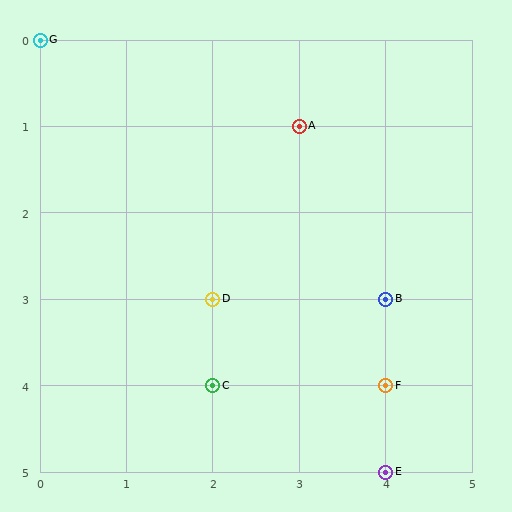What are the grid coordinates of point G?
Point G is at grid coordinates (0, 0).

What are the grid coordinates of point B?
Point B is at grid coordinates (4, 3).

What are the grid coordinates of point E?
Point E is at grid coordinates (4, 5).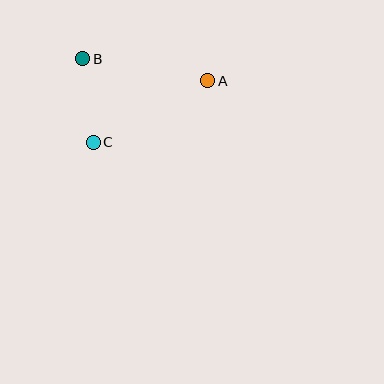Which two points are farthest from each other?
Points A and C are farthest from each other.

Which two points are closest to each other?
Points B and C are closest to each other.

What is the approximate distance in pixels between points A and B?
The distance between A and B is approximately 127 pixels.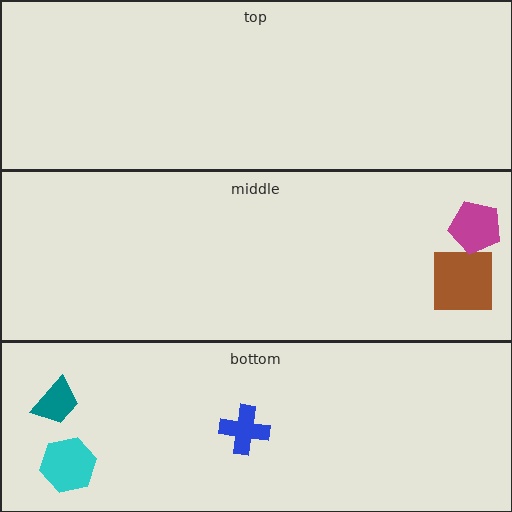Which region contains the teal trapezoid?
The bottom region.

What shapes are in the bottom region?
The teal trapezoid, the blue cross, the cyan hexagon.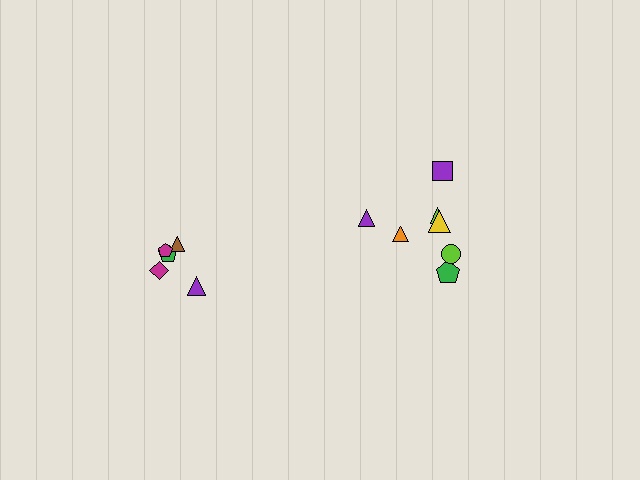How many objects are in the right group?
There are 7 objects.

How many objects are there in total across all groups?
There are 12 objects.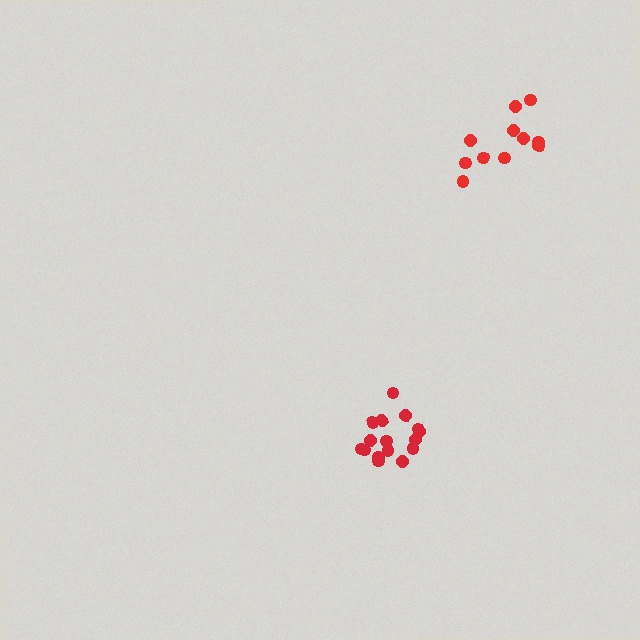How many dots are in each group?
Group 1: 11 dots, Group 2: 16 dots (27 total).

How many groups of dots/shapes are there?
There are 2 groups.